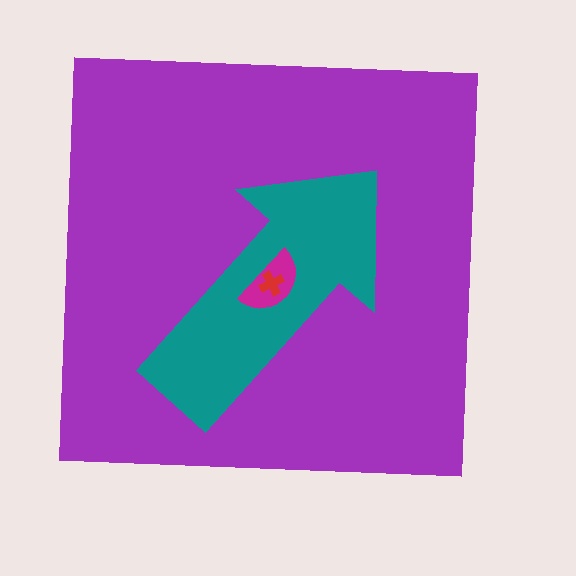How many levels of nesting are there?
4.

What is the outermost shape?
The purple square.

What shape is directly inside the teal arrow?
The magenta semicircle.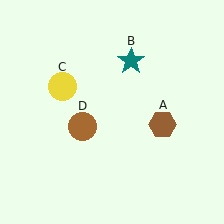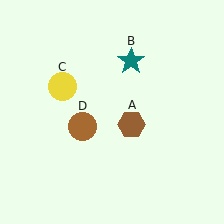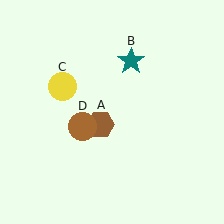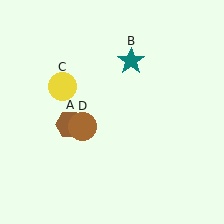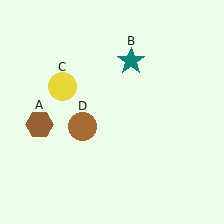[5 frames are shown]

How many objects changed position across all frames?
1 object changed position: brown hexagon (object A).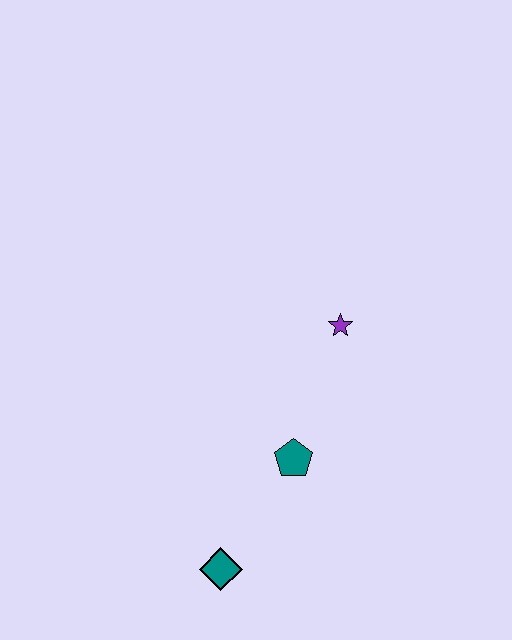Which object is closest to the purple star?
The teal pentagon is closest to the purple star.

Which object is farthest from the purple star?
The teal diamond is farthest from the purple star.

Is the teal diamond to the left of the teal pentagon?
Yes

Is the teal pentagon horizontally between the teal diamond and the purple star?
Yes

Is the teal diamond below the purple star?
Yes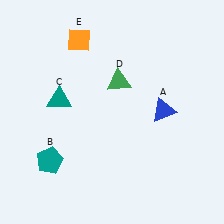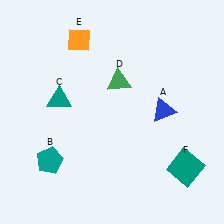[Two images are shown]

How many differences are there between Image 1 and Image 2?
There is 1 difference between the two images.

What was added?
A teal square (F) was added in Image 2.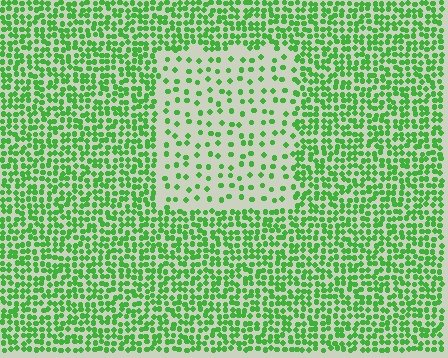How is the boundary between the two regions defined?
The boundary is defined by a change in element density (approximately 2.7x ratio). All elements are the same color, size, and shape.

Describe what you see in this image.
The image contains small green elements arranged at two different densities. A rectangle-shaped region is visible where the elements are less densely packed than the surrounding area.